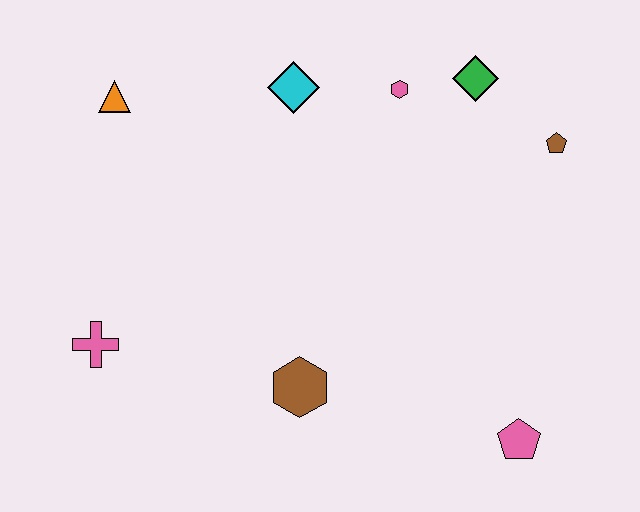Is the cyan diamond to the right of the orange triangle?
Yes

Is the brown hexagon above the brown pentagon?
No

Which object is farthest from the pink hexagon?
The pink cross is farthest from the pink hexagon.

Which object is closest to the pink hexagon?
The green diamond is closest to the pink hexagon.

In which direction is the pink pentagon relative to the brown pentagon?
The pink pentagon is below the brown pentagon.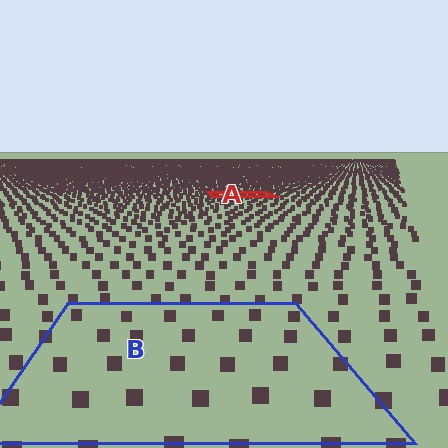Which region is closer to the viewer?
Region B is closer. The texture elements there are larger and more spread out.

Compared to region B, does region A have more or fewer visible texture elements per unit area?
Region A has more texture elements per unit area — they are packed more densely because it is farther away.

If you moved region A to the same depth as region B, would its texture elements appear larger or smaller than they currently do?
They would appear larger. At a closer depth, the same texture elements are projected at a bigger on-screen size.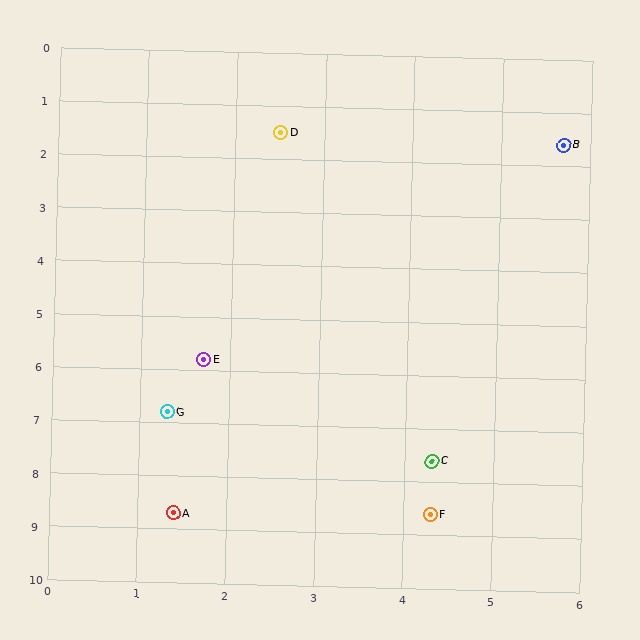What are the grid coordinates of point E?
Point E is at approximately (1.7, 5.8).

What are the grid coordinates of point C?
Point C is at approximately (4.3, 7.6).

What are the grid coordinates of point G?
Point G is at approximately (1.3, 6.8).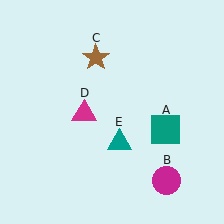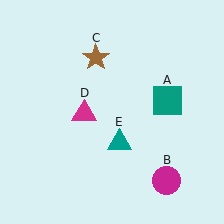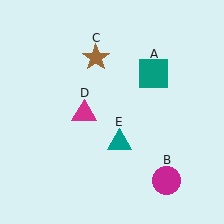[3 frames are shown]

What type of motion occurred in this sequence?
The teal square (object A) rotated counterclockwise around the center of the scene.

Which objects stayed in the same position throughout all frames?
Magenta circle (object B) and brown star (object C) and magenta triangle (object D) and teal triangle (object E) remained stationary.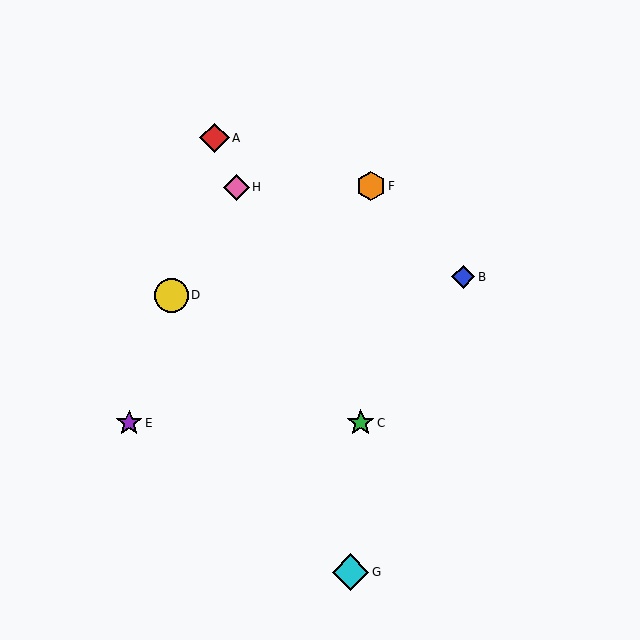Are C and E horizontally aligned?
Yes, both are at y≈423.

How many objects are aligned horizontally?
2 objects (C, E) are aligned horizontally.